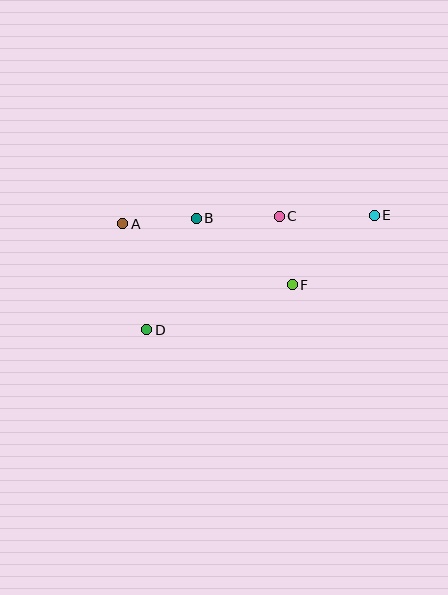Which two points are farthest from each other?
Points D and E are farthest from each other.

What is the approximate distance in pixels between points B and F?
The distance between B and F is approximately 117 pixels.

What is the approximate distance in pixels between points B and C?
The distance between B and C is approximately 83 pixels.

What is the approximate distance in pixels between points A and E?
The distance between A and E is approximately 252 pixels.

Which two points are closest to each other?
Points C and F are closest to each other.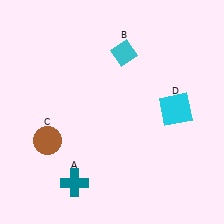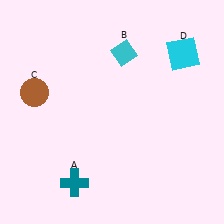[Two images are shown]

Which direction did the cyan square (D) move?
The cyan square (D) moved up.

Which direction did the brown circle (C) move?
The brown circle (C) moved up.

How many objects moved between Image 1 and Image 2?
2 objects moved between the two images.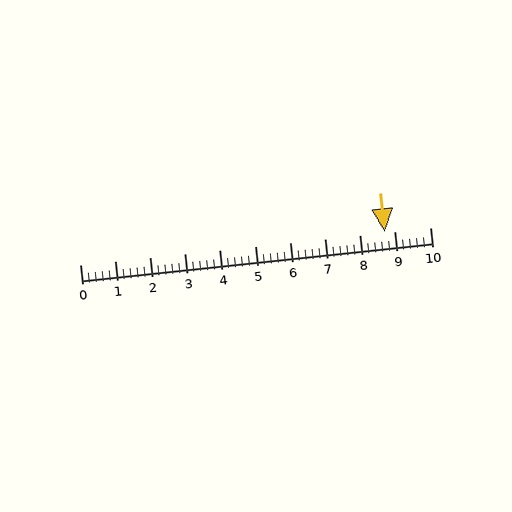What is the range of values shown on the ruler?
The ruler shows values from 0 to 10.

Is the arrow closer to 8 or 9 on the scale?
The arrow is closer to 9.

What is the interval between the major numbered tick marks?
The major tick marks are spaced 1 units apart.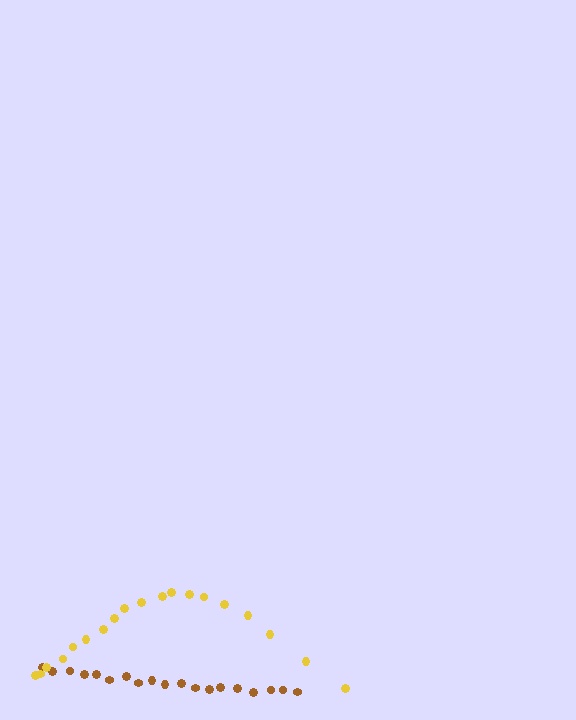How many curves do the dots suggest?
There are 2 distinct paths.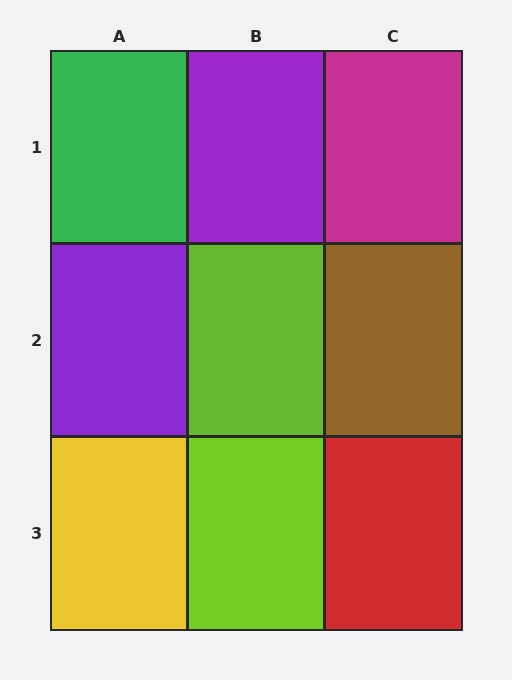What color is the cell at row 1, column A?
Green.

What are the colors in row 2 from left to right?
Purple, lime, brown.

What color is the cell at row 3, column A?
Yellow.